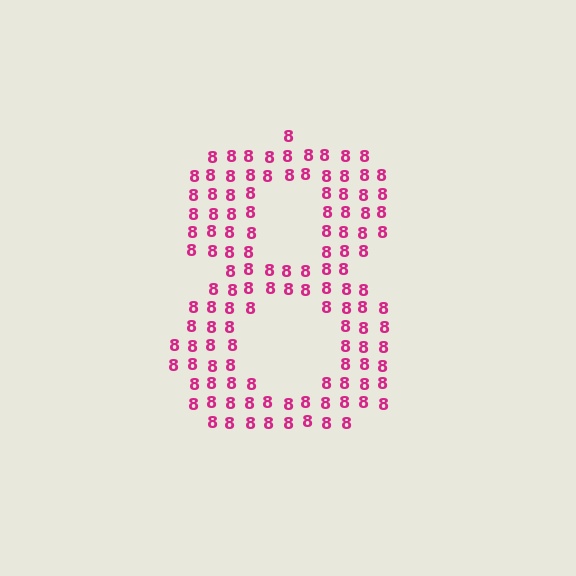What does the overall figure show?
The overall figure shows the digit 8.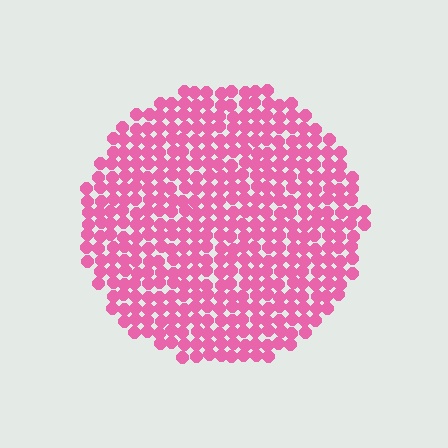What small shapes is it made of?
It is made of small circles.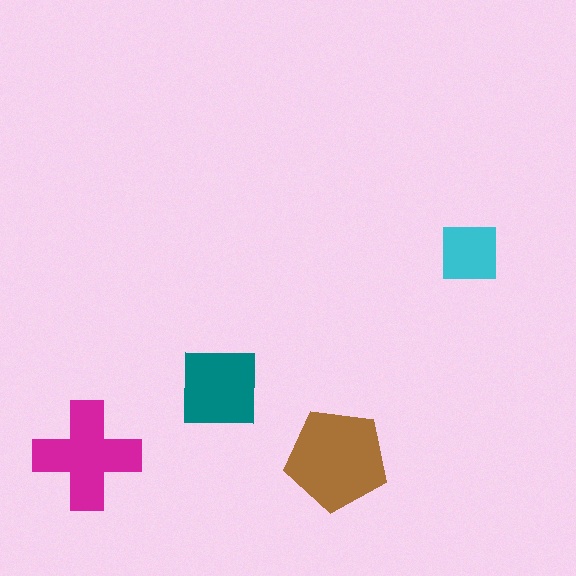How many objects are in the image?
There are 4 objects in the image.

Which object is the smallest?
The cyan square.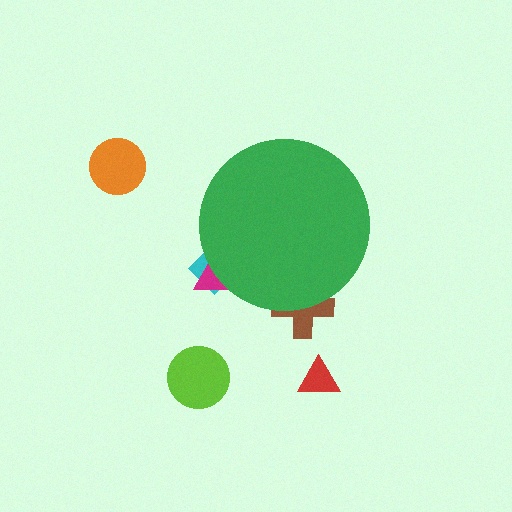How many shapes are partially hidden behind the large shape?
3 shapes are partially hidden.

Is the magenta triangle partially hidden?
Yes, the magenta triangle is partially hidden behind the green circle.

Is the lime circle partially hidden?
No, the lime circle is fully visible.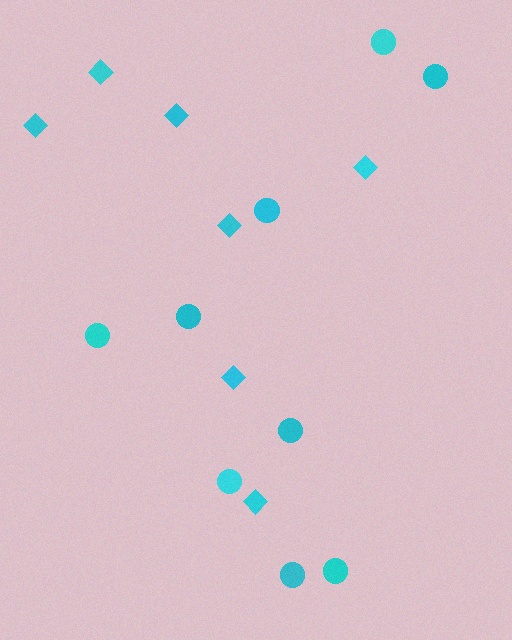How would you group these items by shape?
There are 2 groups: one group of diamonds (7) and one group of circles (9).